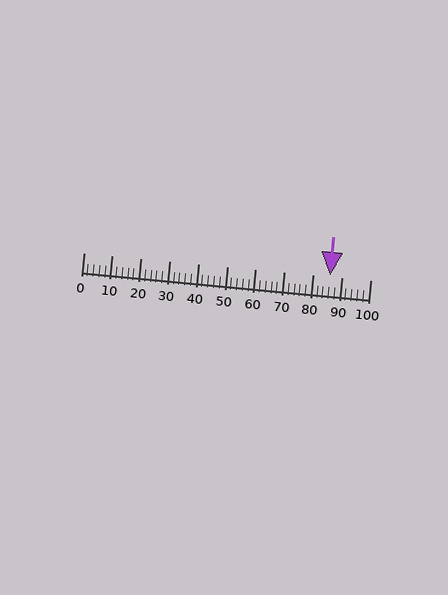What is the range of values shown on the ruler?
The ruler shows values from 0 to 100.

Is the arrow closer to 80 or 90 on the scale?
The arrow is closer to 90.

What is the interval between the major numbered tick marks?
The major tick marks are spaced 10 units apart.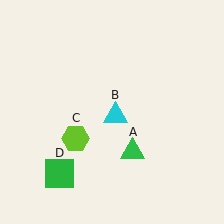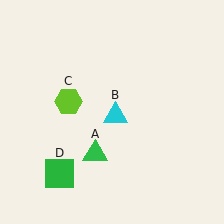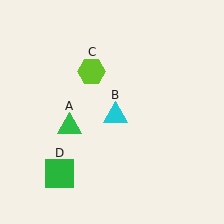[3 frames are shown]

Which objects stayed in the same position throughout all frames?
Cyan triangle (object B) and green square (object D) remained stationary.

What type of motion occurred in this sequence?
The green triangle (object A), lime hexagon (object C) rotated clockwise around the center of the scene.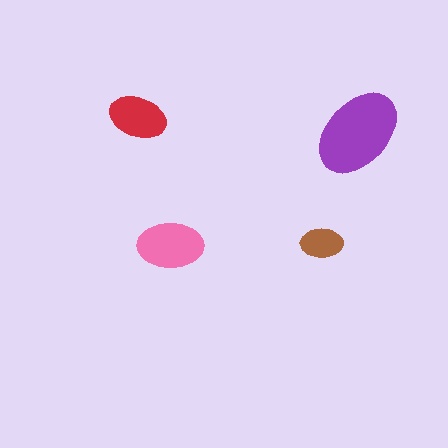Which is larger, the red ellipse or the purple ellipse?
The purple one.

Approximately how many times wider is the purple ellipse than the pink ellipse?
About 1.5 times wider.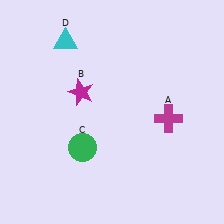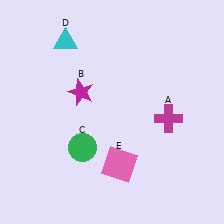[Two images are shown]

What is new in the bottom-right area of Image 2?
A pink square (E) was added in the bottom-right area of Image 2.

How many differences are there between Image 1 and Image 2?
There is 1 difference between the two images.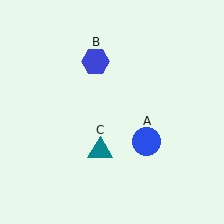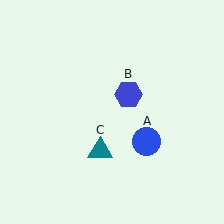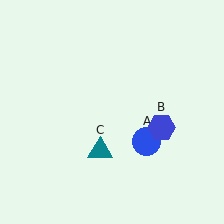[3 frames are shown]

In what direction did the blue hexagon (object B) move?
The blue hexagon (object B) moved down and to the right.